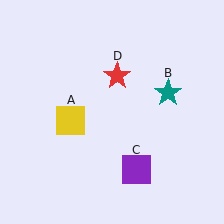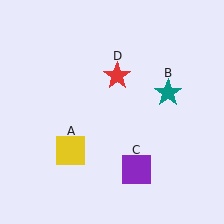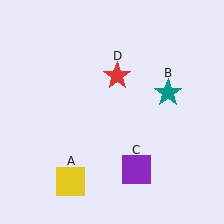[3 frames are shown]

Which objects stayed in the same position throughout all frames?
Teal star (object B) and purple square (object C) and red star (object D) remained stationary.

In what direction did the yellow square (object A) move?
The yellow square (object A) moved down.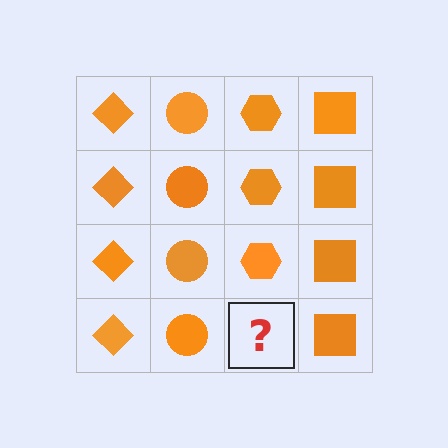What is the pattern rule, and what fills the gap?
The rule is that each column has a consistent shape. The gap should be filled with an orange hexagon.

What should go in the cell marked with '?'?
The missing cell should contain an orange hexagon.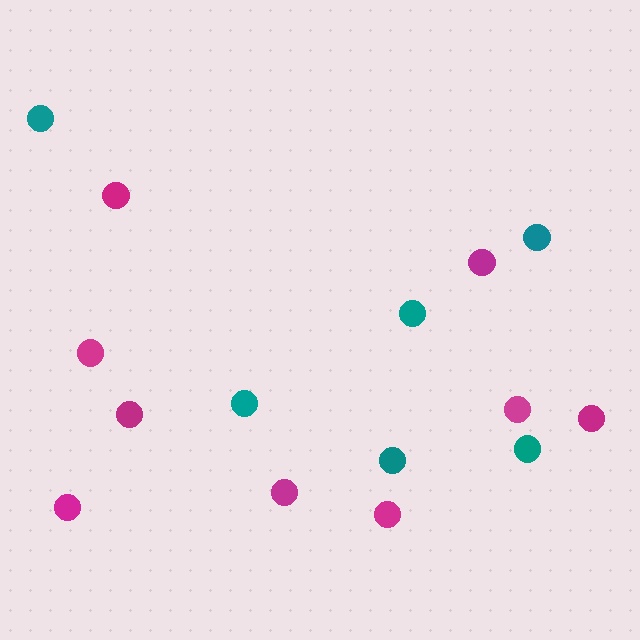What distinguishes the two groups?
There are 2 groups: one group of teal circles (6) and one group of magenta circles (9).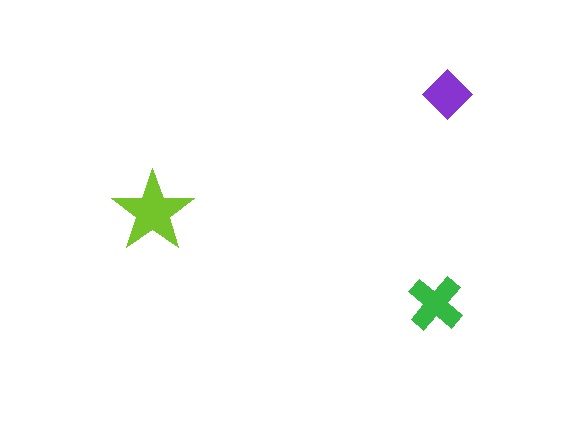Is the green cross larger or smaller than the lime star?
Smaller.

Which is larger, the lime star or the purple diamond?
The lime star.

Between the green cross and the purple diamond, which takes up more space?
The green cross.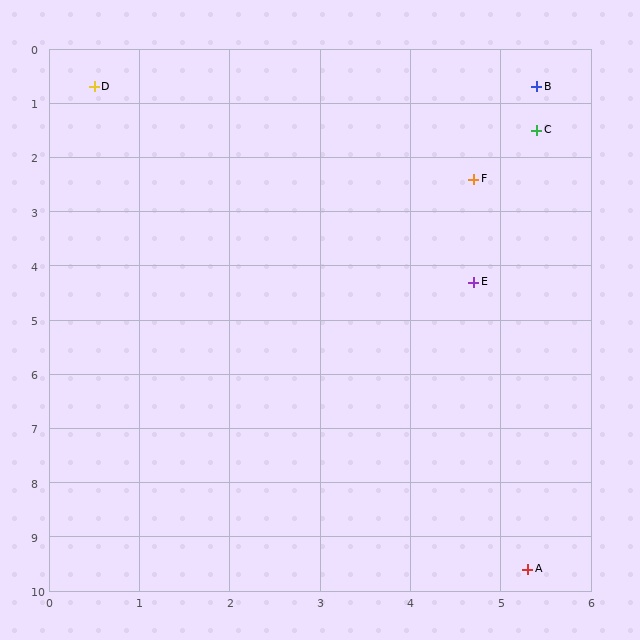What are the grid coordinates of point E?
Point E is at approximately (4.7, 4.3).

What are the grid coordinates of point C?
Point C is at approximately (5.4, 1.5).